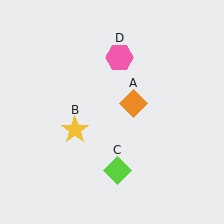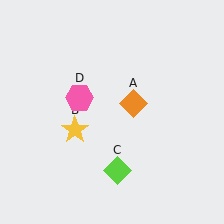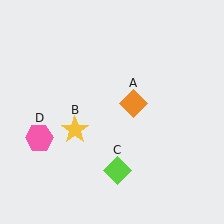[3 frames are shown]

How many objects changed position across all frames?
1 object changed position: pink hexagon (object D).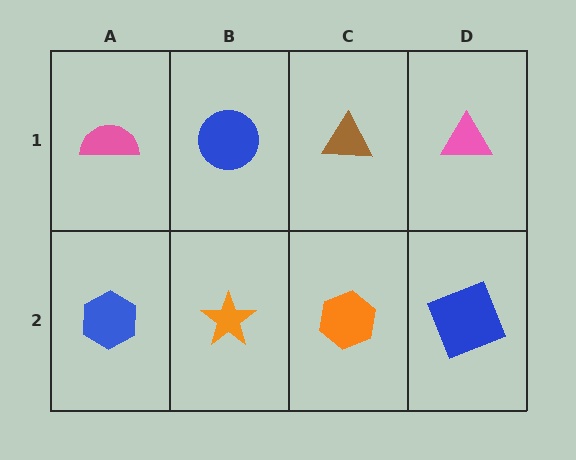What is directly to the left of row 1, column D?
A brown triangle.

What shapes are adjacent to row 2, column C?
A brown triangle (row 1, column C), an orange star (row 2, column B), a blue square (row 2, column D).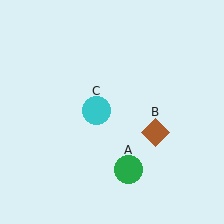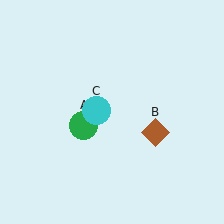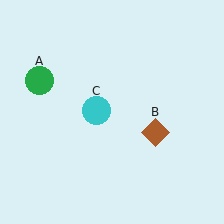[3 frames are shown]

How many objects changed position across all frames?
1 object changed position: green circle (object A).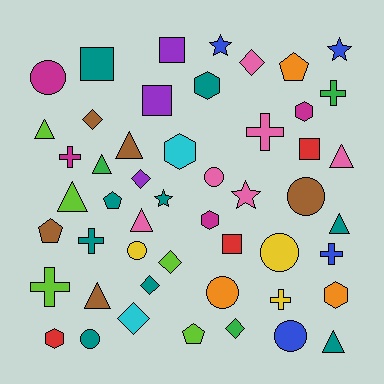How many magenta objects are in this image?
There are 4 magenta objects.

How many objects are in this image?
There are 50 objects.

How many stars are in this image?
There are 4 stars.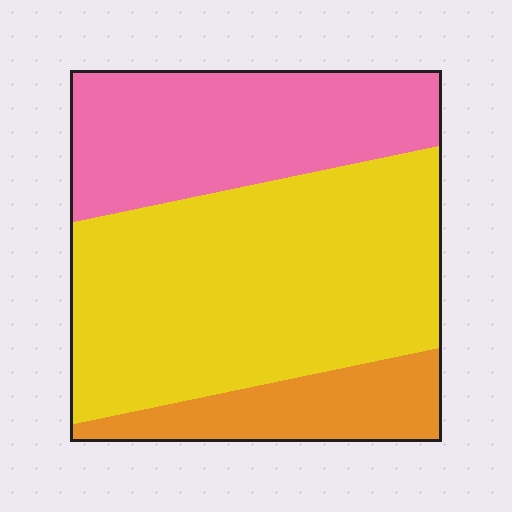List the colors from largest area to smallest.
From largest to smallest: yellow, pink, orange.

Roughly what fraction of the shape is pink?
Pink takes up between a sixth and a third of the shape.